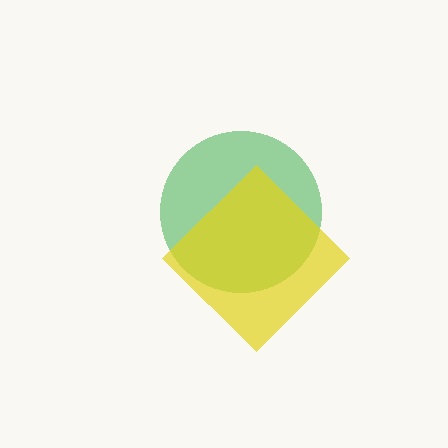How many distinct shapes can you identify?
There are 2 distinct shapes: a green circle, a yellow diamond.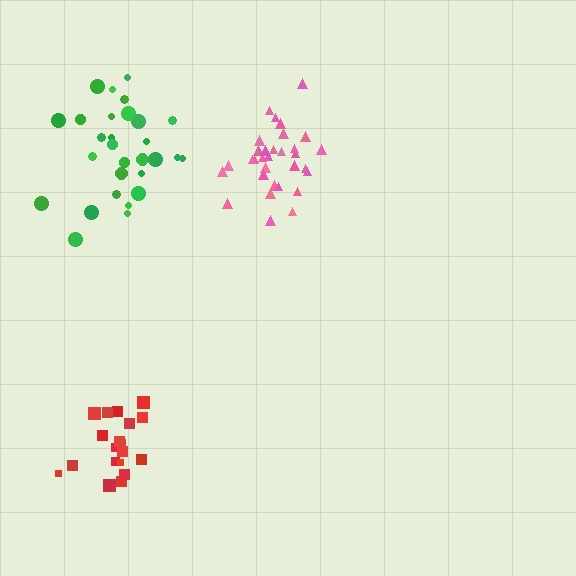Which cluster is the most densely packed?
Pink.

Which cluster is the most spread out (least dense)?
Green.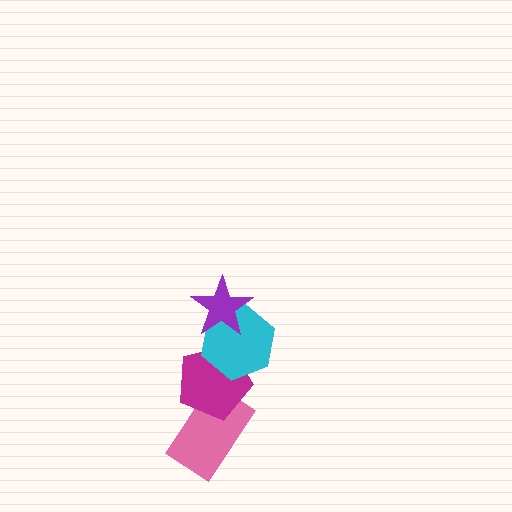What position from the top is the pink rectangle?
The pink rectangle is 4th from the top.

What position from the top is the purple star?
The purple star is 1st from the top.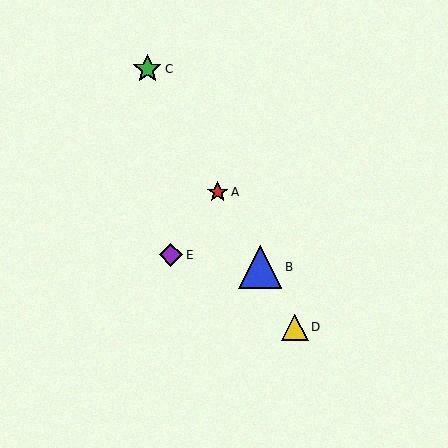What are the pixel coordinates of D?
Object D is at (295, 327).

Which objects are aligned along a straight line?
Objects A, B, C, D are aligned along a straight line.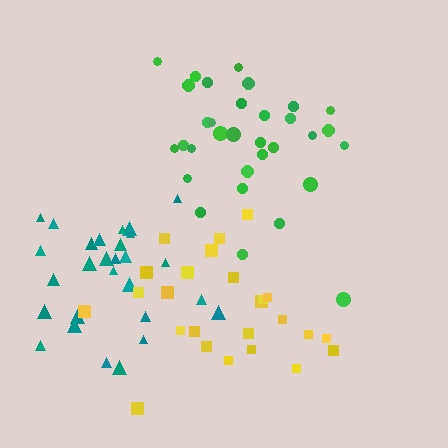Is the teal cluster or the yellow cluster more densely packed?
Teal.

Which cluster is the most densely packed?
Green.